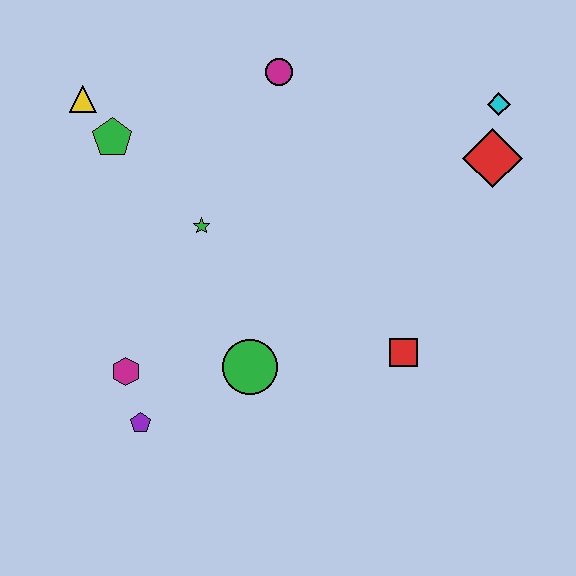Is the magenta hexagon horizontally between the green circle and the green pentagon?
Yes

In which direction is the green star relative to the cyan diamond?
The green star is to the left of the cyan diamond.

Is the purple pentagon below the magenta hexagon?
Yes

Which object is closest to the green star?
The green pentagon is closest to the green star.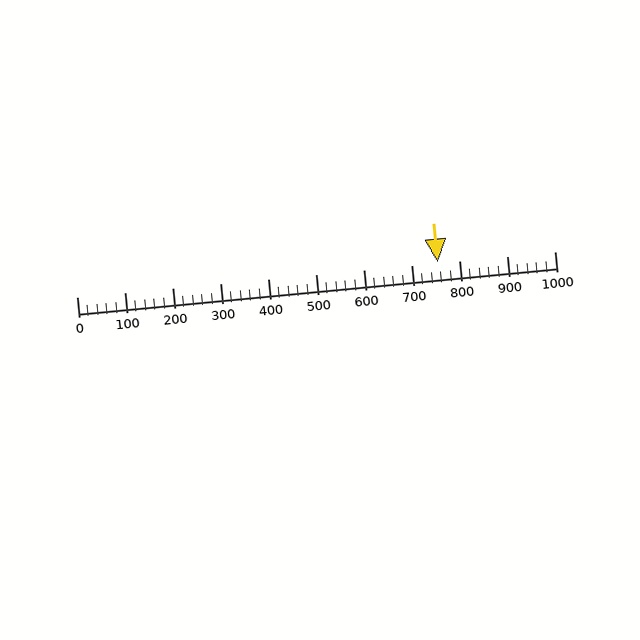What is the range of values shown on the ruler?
The ruler shows values from 0 to 1000.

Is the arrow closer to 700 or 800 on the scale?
The arrow is closer to 800.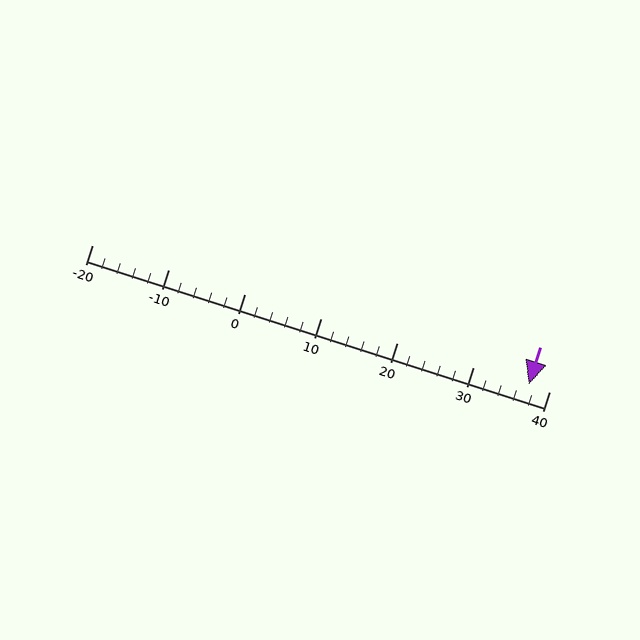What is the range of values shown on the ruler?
The ruler shows values from -20 to 40.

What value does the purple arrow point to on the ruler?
The purple arrow points to approximately 37.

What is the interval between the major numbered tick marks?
The major tick marks are spaced 10 units apart.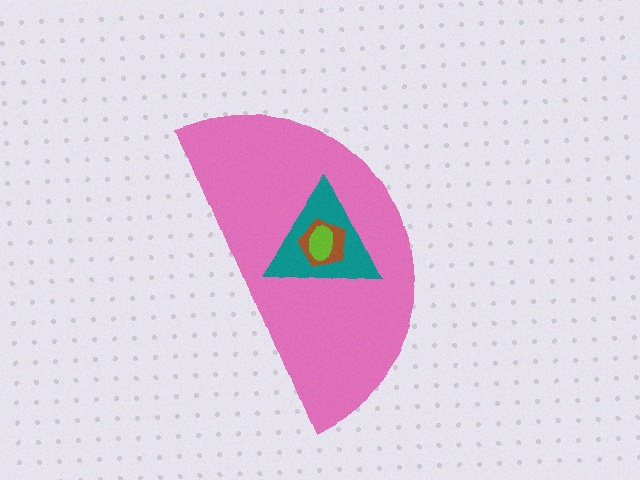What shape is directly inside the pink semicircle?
The teal triangle.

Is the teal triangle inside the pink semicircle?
Yes.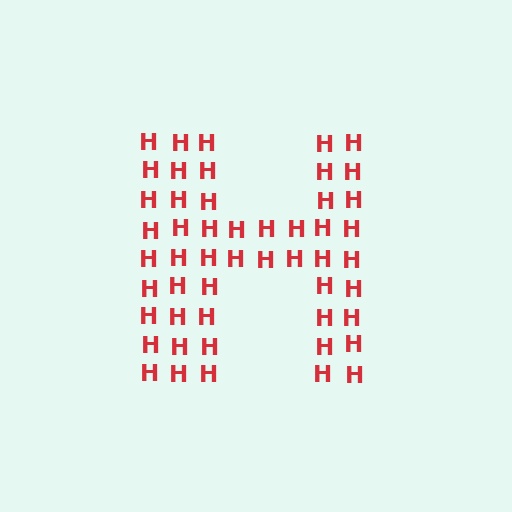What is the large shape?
The large shape is the letter H.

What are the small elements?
The small elements are letter H's.